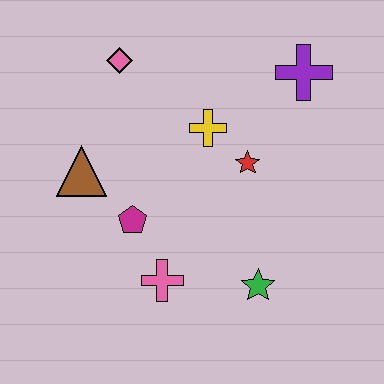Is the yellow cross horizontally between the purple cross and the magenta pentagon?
Yes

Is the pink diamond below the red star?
No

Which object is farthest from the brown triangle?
The purple cross is farthest from the brown triangle.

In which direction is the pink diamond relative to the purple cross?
The pink diamond is to the left of the purple cross.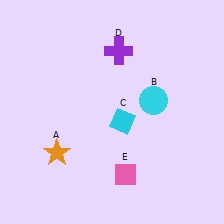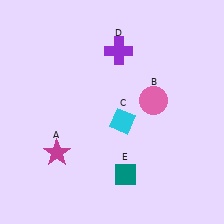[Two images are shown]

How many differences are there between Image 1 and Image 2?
There are 3 differences between the two images.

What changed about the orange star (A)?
In Image 1, A is orange. In Image 2, it changed to magenta.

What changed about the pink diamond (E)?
In Image 1, E is pink. In Image 2, it changed to teal.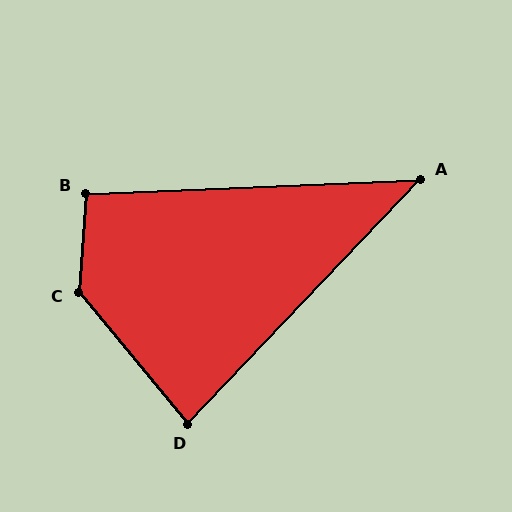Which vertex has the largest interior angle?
C, at approximately 136 degrees.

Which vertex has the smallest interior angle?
A, at approximately 44 degrees.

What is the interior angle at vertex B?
Approximately 97 degrees (obtuse).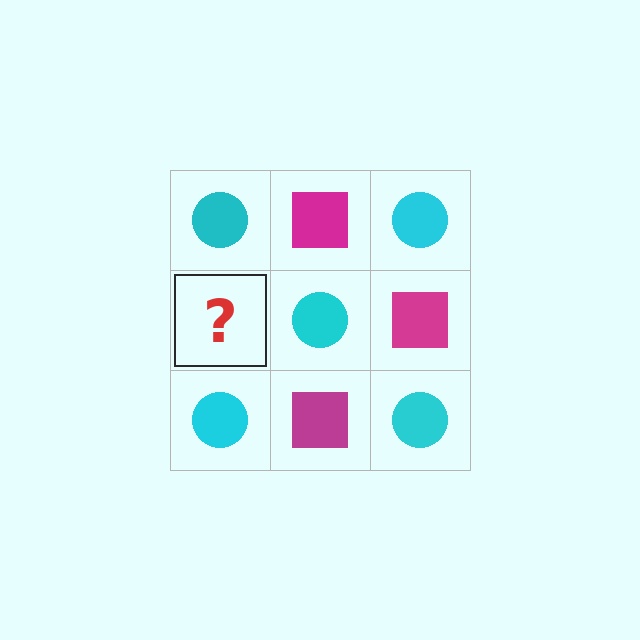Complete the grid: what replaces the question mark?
The question mark should be replaced with a magenta square.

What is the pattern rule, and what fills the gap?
The rule is that it alternates cyan circle and magenta square in a checkerboard pattern. The gap should be filled with a magenta square.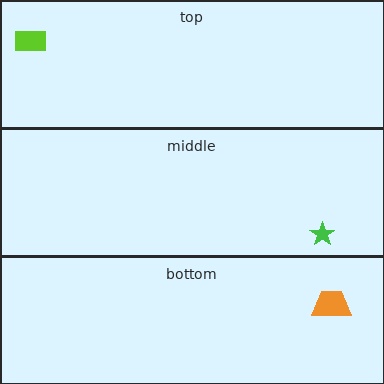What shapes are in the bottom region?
The orange trapezoid.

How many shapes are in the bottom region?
1.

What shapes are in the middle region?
The green star.